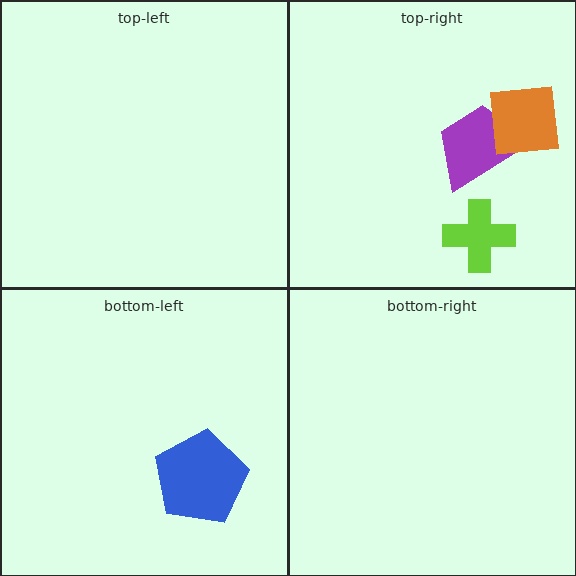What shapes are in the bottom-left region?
The blue pentagon.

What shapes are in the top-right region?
The purple trapezoid, the orange square, the lime cross.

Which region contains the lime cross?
The top-right region.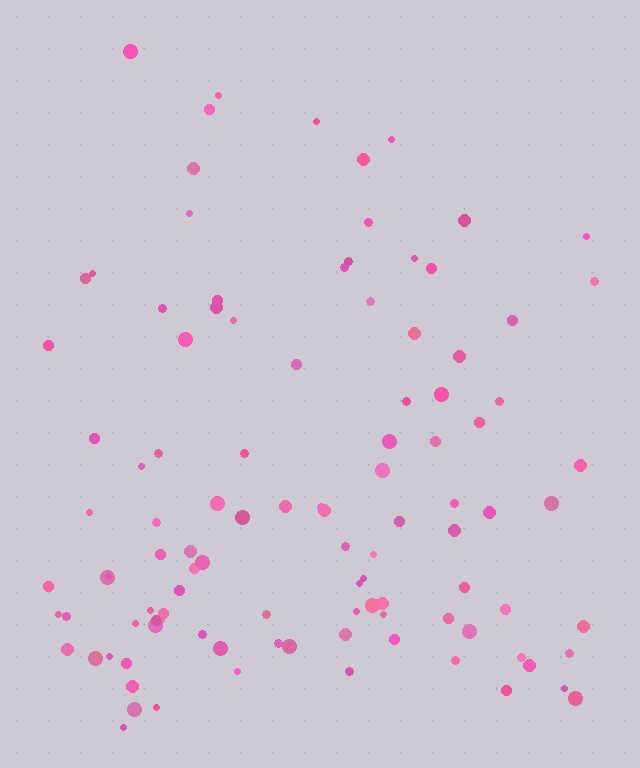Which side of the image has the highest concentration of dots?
The bottom.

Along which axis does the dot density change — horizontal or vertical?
Vertical.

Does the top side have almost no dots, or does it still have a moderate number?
Still a moderate number, just noticeably fewer than the bottom.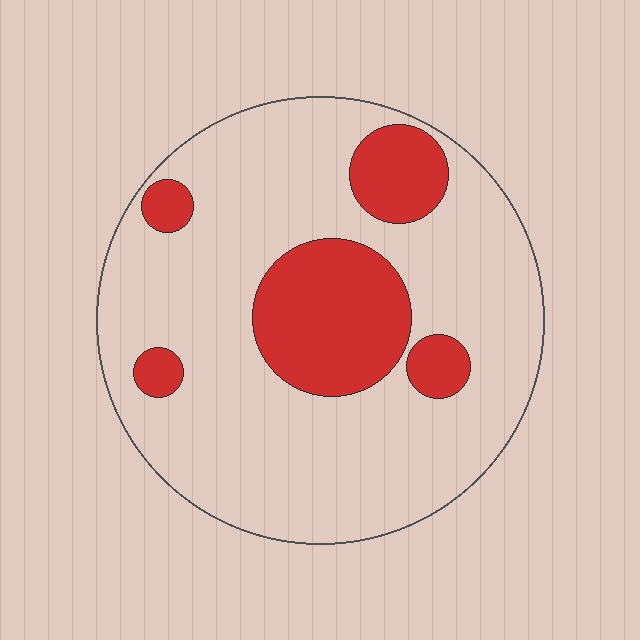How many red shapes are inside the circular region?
5.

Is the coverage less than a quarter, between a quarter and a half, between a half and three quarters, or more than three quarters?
Less than a quarter.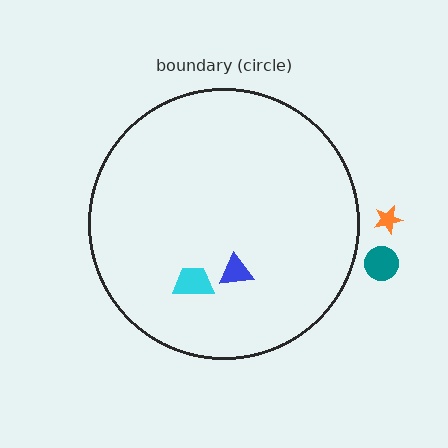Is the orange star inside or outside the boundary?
Outside.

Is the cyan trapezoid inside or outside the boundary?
Inside.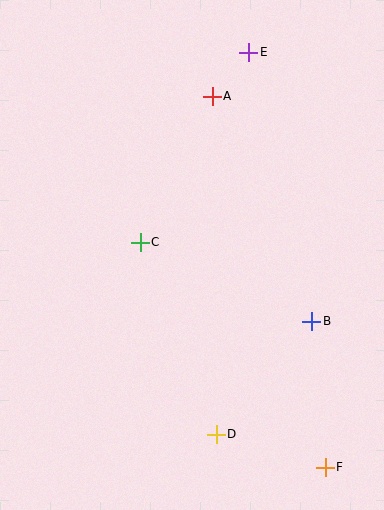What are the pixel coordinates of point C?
Point C is at (140, 242).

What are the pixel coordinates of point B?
Point B is at (312, 321).